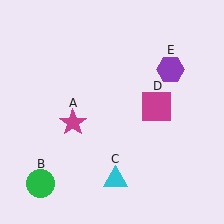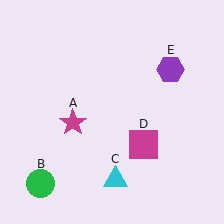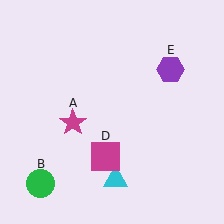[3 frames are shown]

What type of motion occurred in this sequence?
The magenta square (object D) rotated clockwise around the center of the scene.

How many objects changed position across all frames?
1 object changed position: magenta square (object D).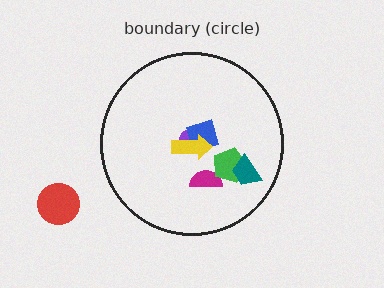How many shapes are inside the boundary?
6 inside, 1 outside.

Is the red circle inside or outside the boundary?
Outside.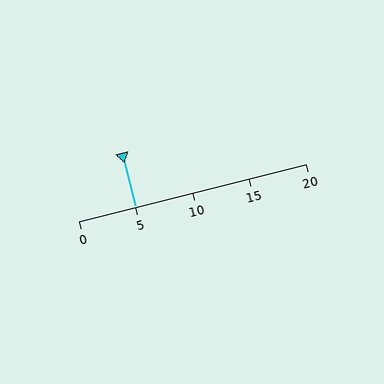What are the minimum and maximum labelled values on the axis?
The axis runs from 0 to 20.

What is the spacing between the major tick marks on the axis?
The major ticks are spaced 5 apart.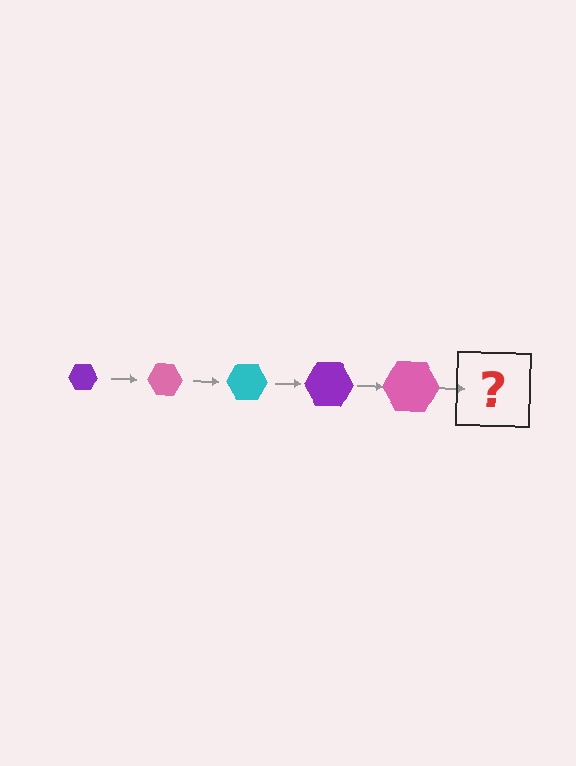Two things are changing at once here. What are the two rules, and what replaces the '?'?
The two rules are that the hexagon grows larger each step and the color cycles through purple, pink, and cyan. The '?' should be a cyan hexagon, larger than the previous one.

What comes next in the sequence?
The next element should be a cyan hexagon, larger than the previous one.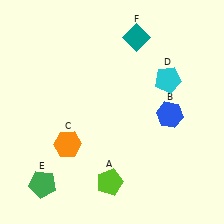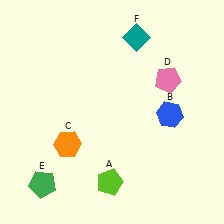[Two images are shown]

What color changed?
The pentagon (D) changed from cyan in Image 1 to pink in Image 2.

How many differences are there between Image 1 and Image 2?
There is 1 difference between the two images.